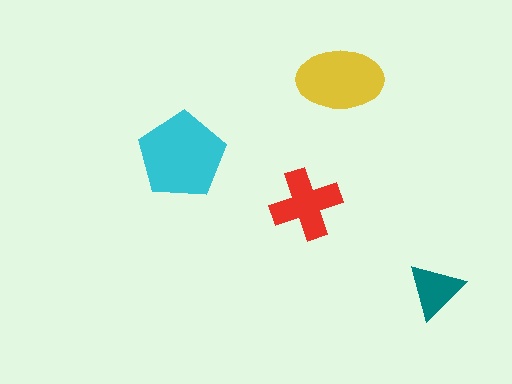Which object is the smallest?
The teal triangle.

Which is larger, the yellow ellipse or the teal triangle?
The yellow ellipse.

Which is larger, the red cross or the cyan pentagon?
The cyan pentagon.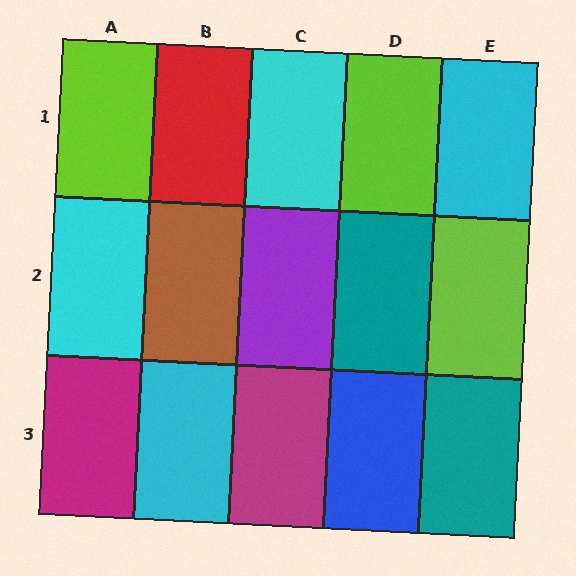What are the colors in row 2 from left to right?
Cyan, brown, purple, teal, lime.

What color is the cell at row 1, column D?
Lime.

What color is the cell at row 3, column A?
Magenta.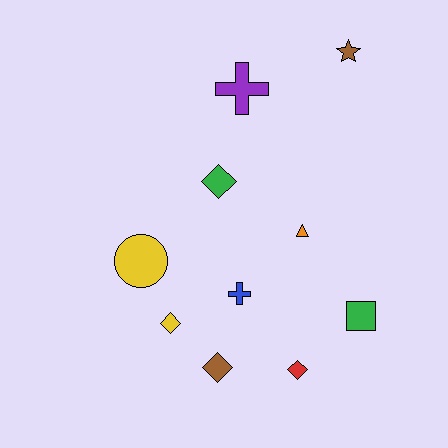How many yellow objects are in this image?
There are 2 yellow objects.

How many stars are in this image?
There is 1 star.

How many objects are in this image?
There are 10 objects.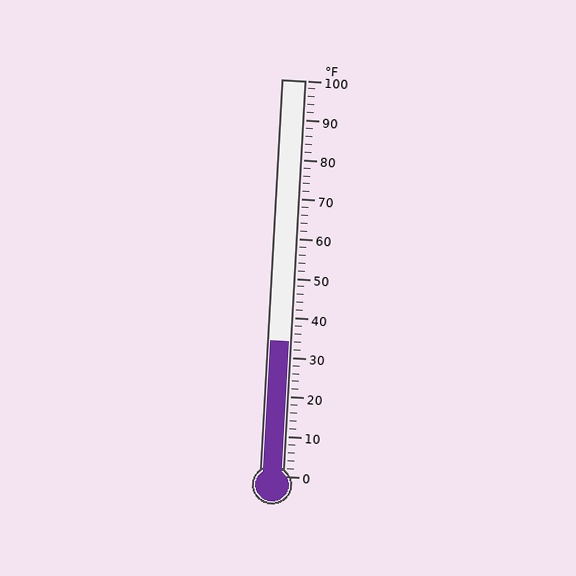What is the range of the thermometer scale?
The thermometer scale ranges from 0°F to 100°F.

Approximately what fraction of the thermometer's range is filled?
The thermometer is filled to approximately 35% of its range.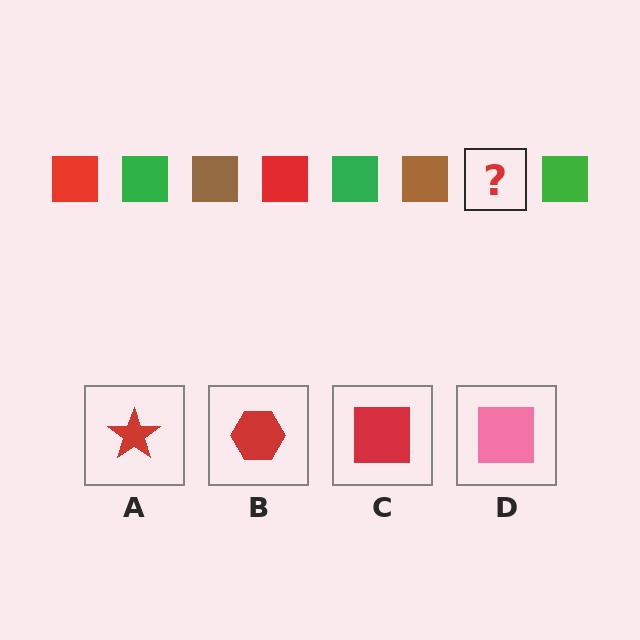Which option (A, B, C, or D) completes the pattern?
C.